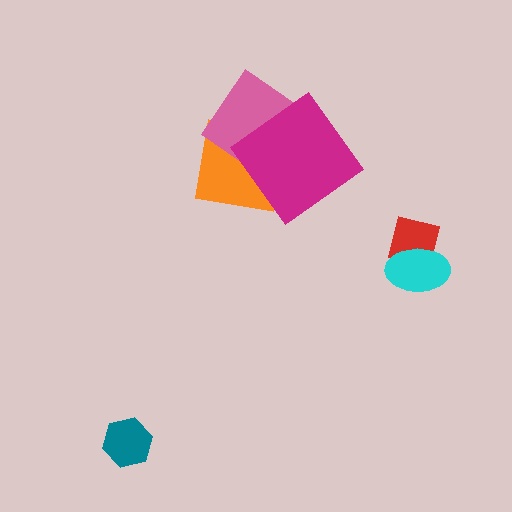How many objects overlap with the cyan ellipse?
1 object overlaps with the cyan ellipse.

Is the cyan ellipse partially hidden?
No, no other shape covers it.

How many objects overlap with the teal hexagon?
0 objects overlap with the teal hexagon.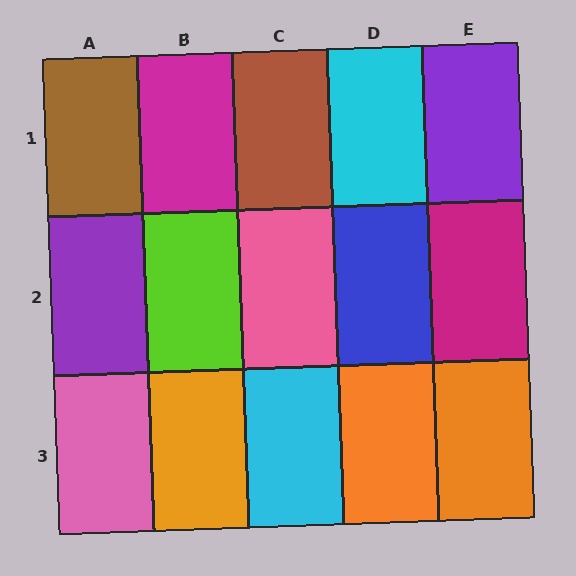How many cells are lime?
1 cell is lime.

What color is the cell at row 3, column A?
Pink.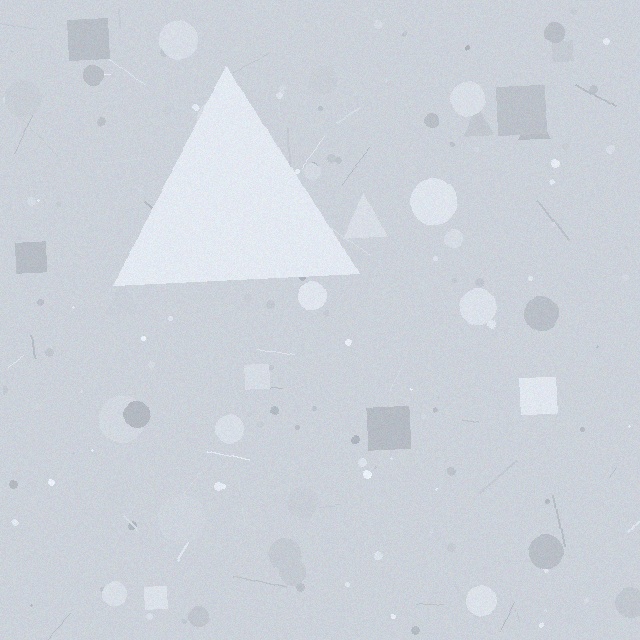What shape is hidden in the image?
A triangle is hidden in the image.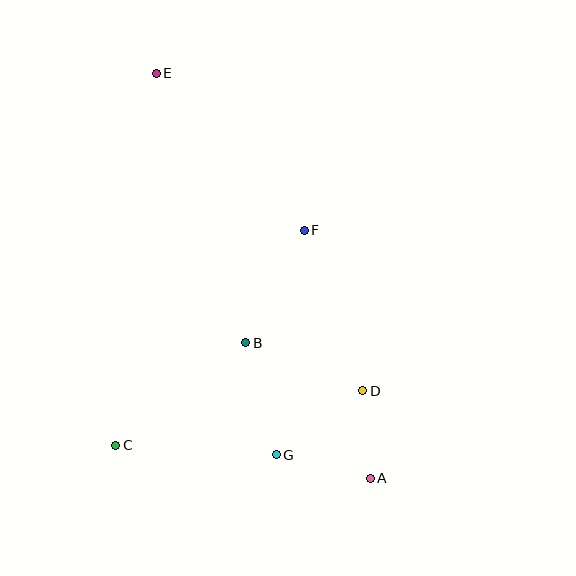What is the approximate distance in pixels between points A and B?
The distance between A and B is approximately 184 pixels.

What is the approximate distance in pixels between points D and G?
The distance between D and G is approximately 107 pixels.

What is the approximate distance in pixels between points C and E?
The distance between C and E is approximately 374 pixels.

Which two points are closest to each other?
Points A and D are closest to each other.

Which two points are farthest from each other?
Points A and E are farthest from each other.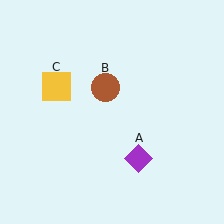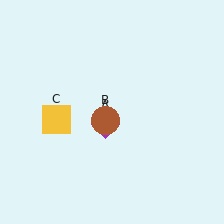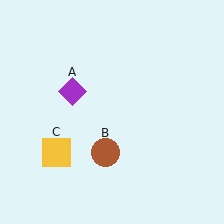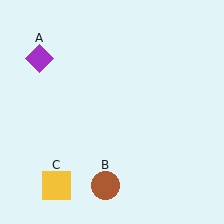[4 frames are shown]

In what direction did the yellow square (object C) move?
The yellow square (object C) moved down.